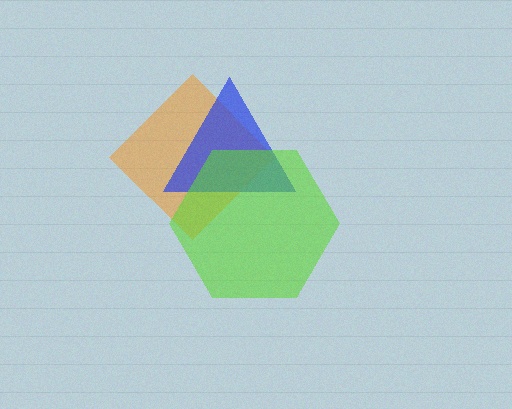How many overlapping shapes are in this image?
There are 3 overlapping shapes in the image.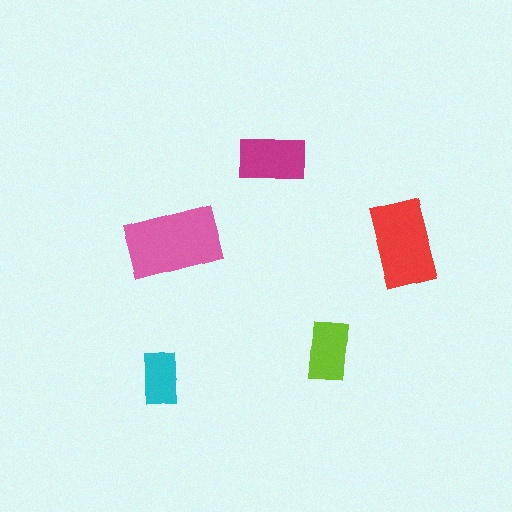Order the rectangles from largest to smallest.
the pink one, the red one, the magenta one, the lime one, the cyan one.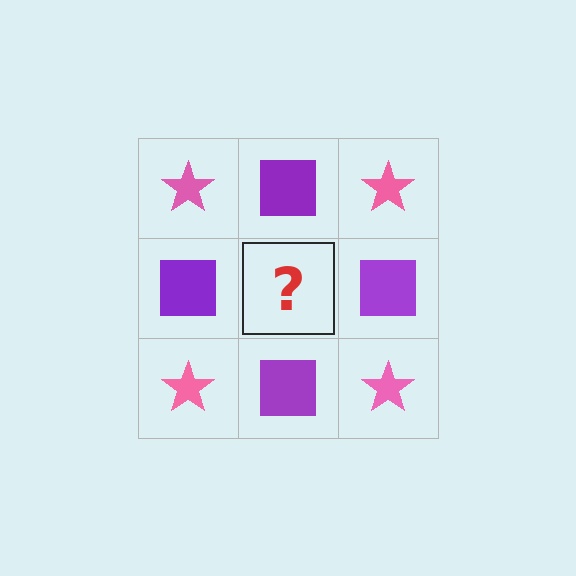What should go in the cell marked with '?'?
The missing cell should contain a pink star.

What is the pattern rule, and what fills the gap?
The rule is that it alternates pink star and purple square in a checkerboard pattern. The gap should be filled with a pink star.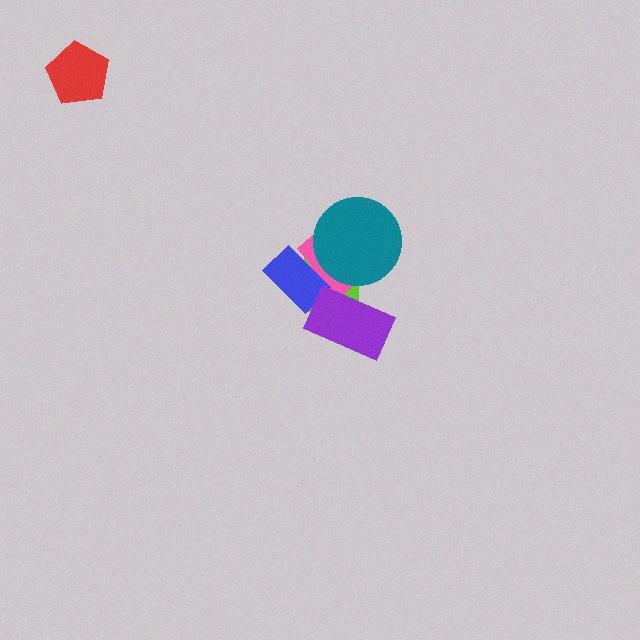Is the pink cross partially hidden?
Yes, it is partially covered by another shape.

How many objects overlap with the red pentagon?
0 objects overlap with the red pentagon.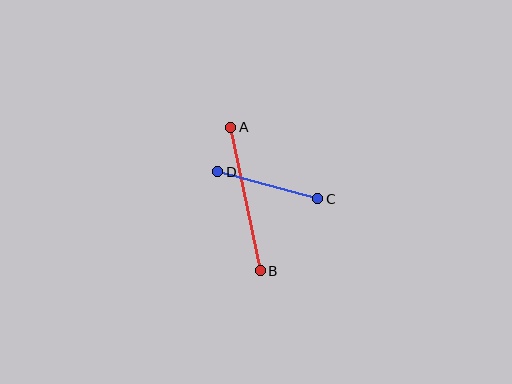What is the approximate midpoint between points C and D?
The midpoint is at approximately (268, 185) pixels.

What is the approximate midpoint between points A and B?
The midpoint is at approximately (246, 199) pixels.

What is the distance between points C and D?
The distance is approximately 104 pixels.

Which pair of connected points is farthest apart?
Points A and B are farthest apart.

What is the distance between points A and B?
The distance is approximately 147 pixels.